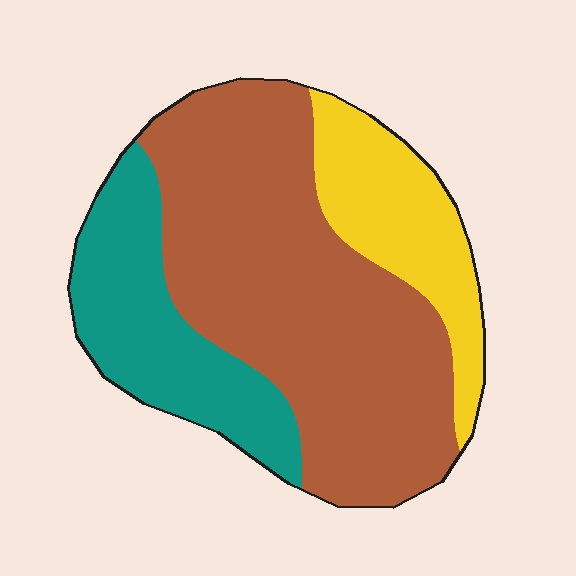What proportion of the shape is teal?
Teal covers roughly 25% of the shape.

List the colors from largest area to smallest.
From largest to smallest: brown, teal, yellow.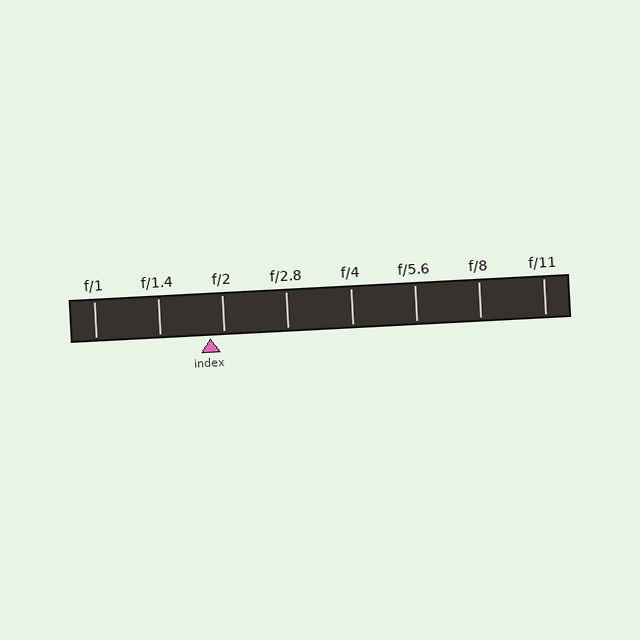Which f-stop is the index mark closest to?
The index mark is closest to f/2.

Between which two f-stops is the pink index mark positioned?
The index mark is between f/1.4 and f/2.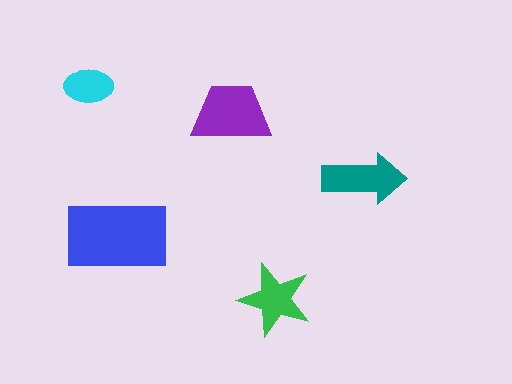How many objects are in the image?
There are 5 objects in the image.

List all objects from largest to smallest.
The blue rectangle, the purple trapezoid, the teal arrow, the green star, the cyan ellipse.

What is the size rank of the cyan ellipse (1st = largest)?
5th.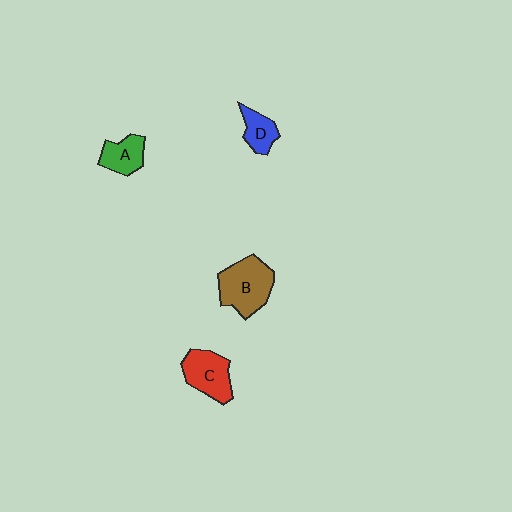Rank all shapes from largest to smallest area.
From largest to smallest: B (brown), C (red), A (green), D (blue).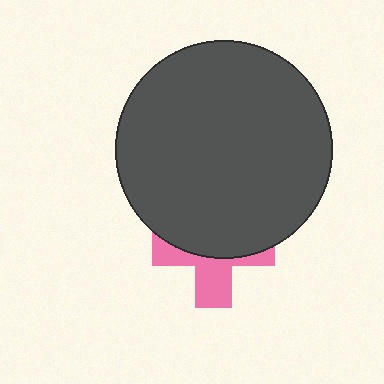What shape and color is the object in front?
The object in front is a dark gray circle.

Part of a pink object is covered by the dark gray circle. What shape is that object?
It is a cross.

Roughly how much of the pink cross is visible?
A small part of it is visible (roughly 41%).